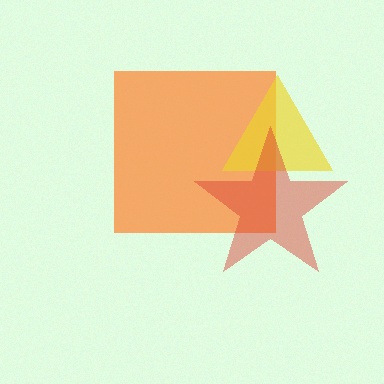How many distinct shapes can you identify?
There are 3 distinct shapes: an orange square, a yellow triangle, a red star.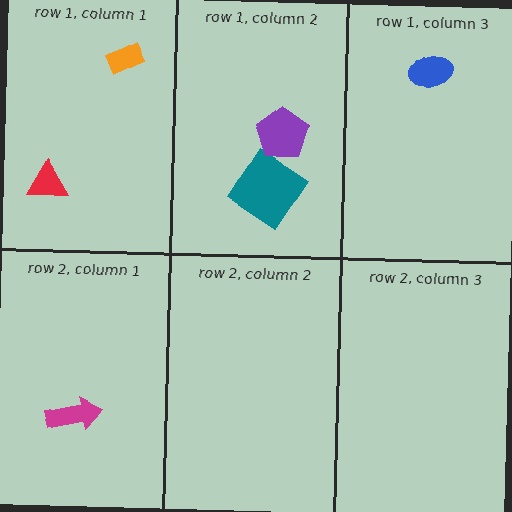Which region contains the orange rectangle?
The row 1, column 1 region.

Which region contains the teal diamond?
The row 1, column 2 region.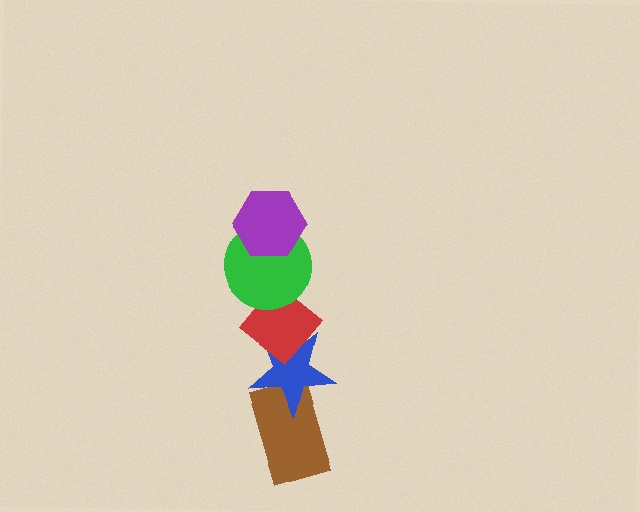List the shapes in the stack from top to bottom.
From top to bottom: the purple hexagon, the green circle, the red diamond, the blue star, the brown rectangle.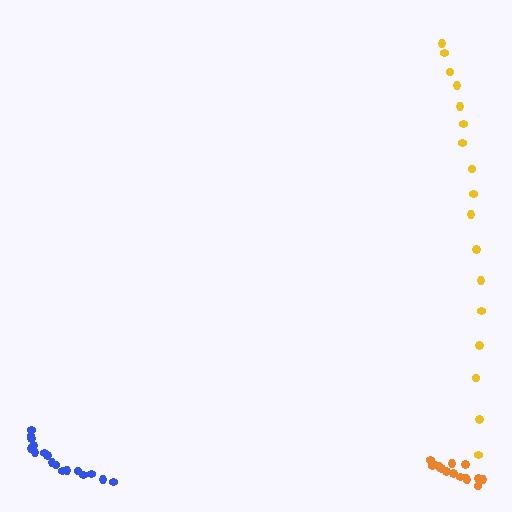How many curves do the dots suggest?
There are 3 distinct paths.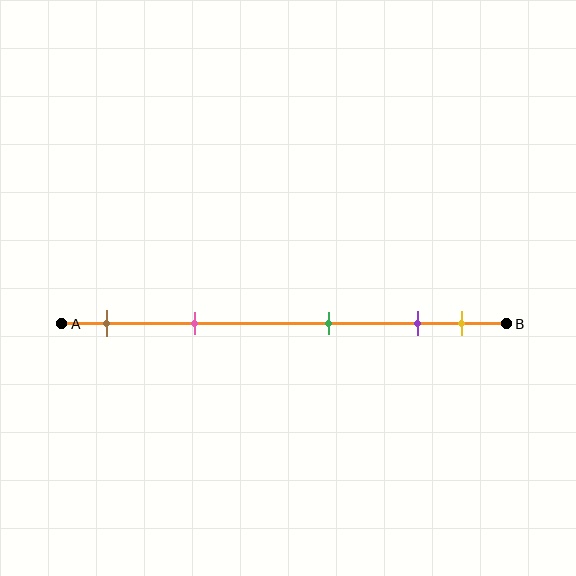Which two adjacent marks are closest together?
The purple and yellow marks are the closest adjacent pair.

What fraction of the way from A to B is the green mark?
The green mark is approximately 60% (0.6) of the way from A to B.